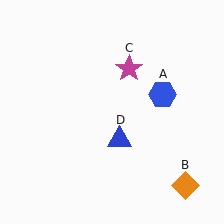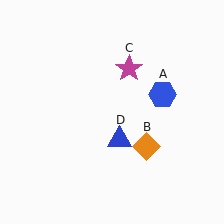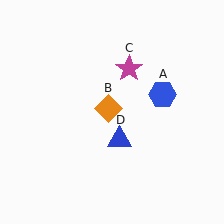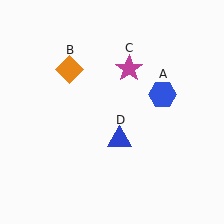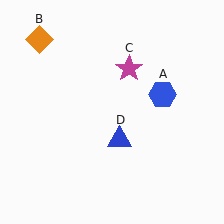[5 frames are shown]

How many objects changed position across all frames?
1 object changed position: orange diamond (object B).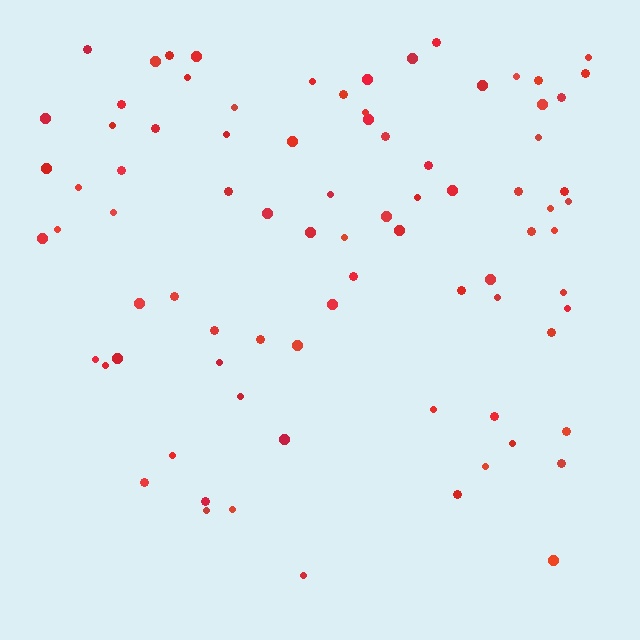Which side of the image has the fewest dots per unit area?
The bottom.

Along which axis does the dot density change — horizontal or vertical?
Vertical.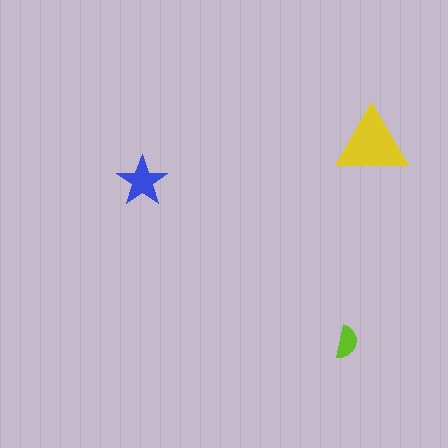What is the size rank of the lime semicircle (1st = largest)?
3rd.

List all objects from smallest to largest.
The lime semicircle, the blue star, the yellow triangle.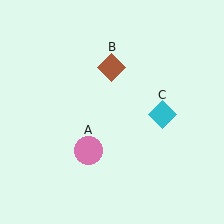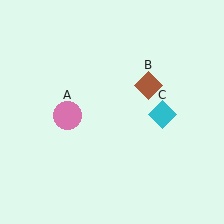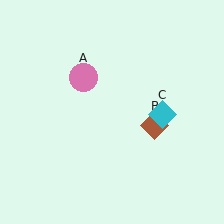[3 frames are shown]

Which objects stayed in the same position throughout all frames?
Cyan diamond (object C) remained stationary.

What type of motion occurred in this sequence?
The pink circle (object A), brown diamond (object B) rotated clockwise around the center of the scene.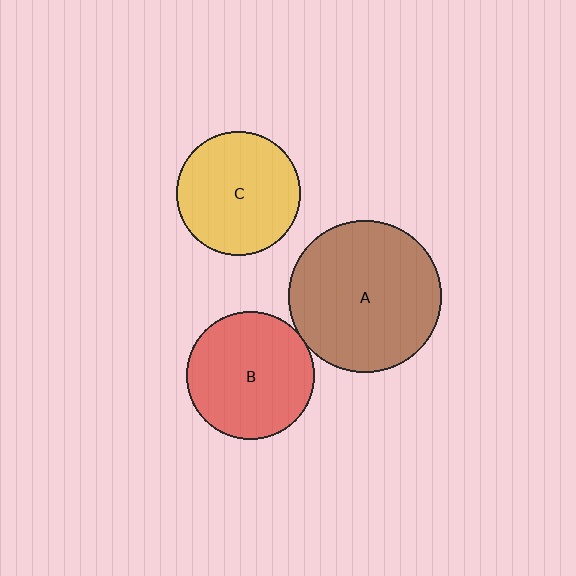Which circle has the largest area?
Circle A (brown).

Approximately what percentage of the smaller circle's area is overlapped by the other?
Approximately 5%.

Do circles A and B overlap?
Yes.